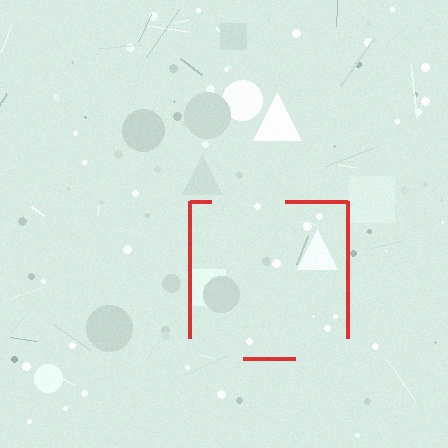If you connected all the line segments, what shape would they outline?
They would outline a square.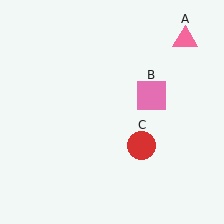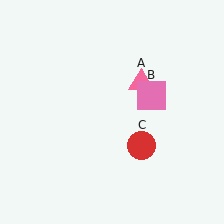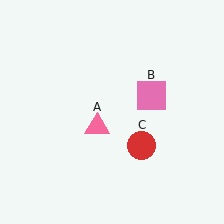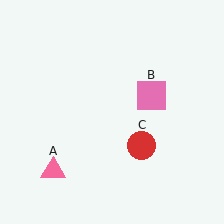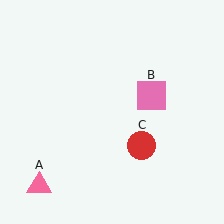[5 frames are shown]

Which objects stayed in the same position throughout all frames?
Pink square (object B) and red circle (object C) remained stationary.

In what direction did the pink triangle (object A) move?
The pink triangle (object A) moved down and to the left.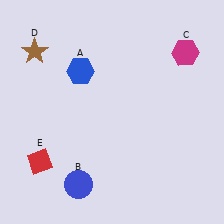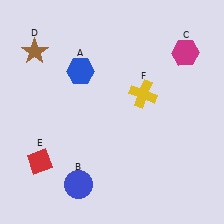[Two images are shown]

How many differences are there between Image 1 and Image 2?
There is 1 difference between the two images.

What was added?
A yellow cross (F) was added in Image 2.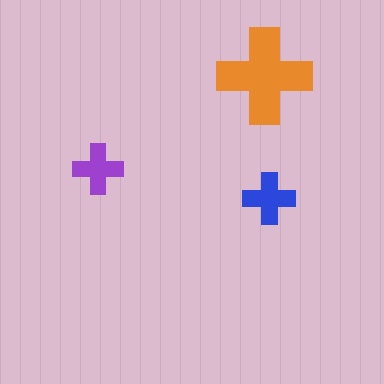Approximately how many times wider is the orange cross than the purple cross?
About 2 times wider.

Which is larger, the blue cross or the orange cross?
The orange one.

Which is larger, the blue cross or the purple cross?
The blue one.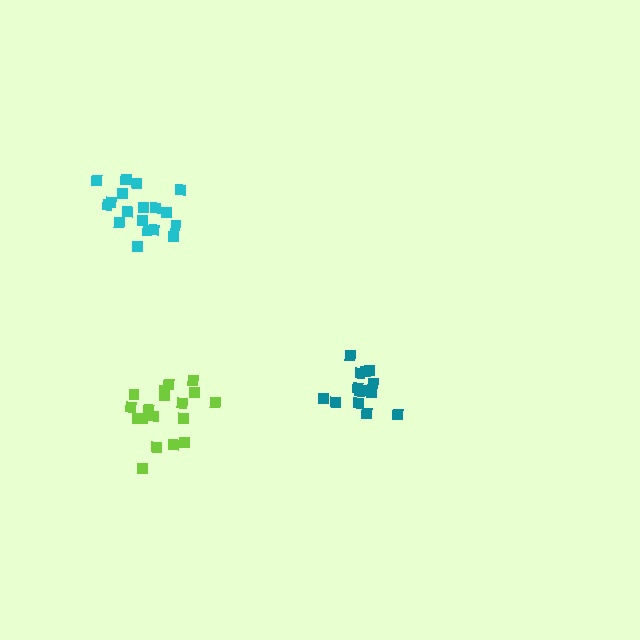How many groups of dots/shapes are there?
There are 3 groups.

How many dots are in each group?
Group 1: 18 dots, Group 2: 14 dots, Group 3: 18 dots (50 total).